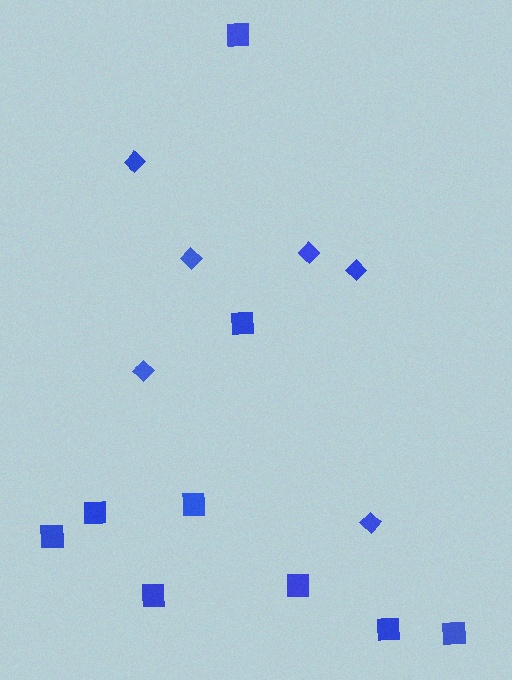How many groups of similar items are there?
There are 2 groups: one group of diamonds (6) and one group of squares (9).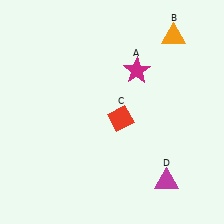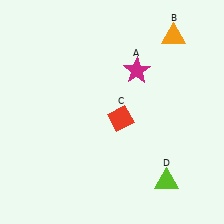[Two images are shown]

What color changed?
The triangle (D) changed from magenta in Image 1 to lime in Image 2.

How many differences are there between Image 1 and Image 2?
There is 1 difference between the two images.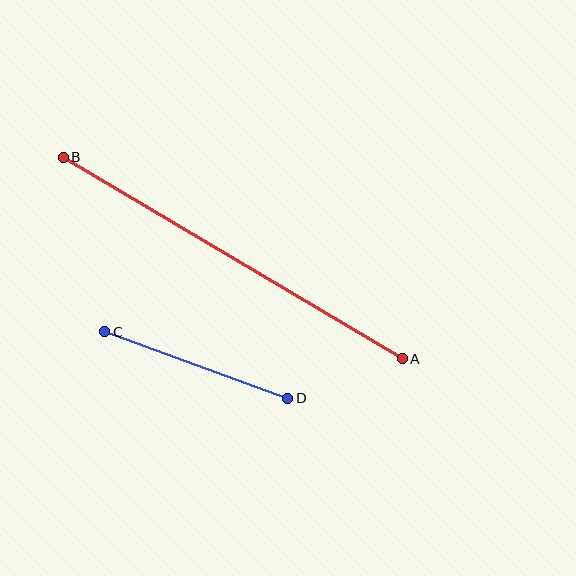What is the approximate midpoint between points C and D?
The midpoint is at approximately (196, 365) pixels.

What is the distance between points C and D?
The distance is approximately 195 pixels.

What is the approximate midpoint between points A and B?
The midpoint is at approximately (233, 258) pixels.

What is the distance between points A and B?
The distance is approximately 394 pixels.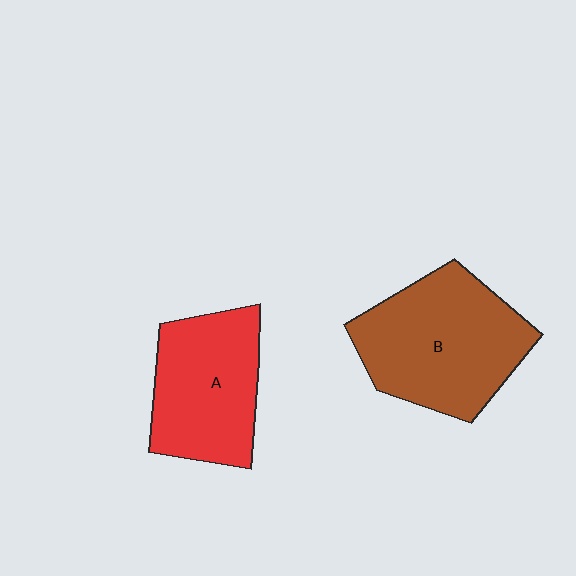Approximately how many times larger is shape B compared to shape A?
Approximately 1.3 times.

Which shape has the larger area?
Shape B (brown).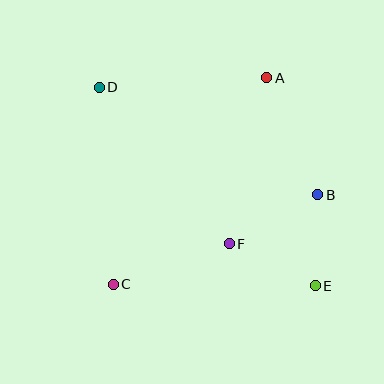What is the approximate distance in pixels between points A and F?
The distance between A and F is approximately 170 pixels.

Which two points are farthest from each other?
Points D and E are farthest from each other.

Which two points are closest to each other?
Points B and E are closest to each other.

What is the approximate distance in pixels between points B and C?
The distance between B and C is approximately 223 pixels.